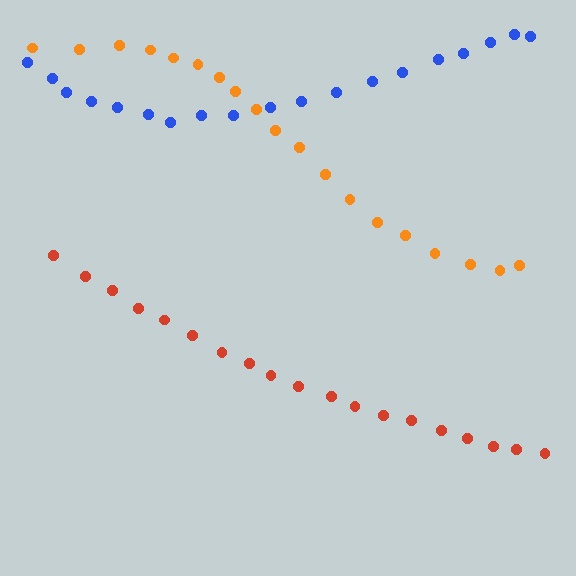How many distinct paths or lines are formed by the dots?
There are 3 distinct paths.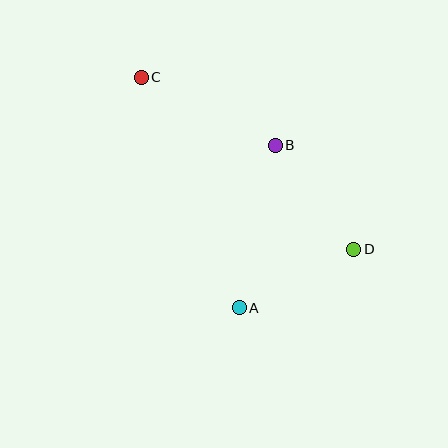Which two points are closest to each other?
Points A and D are closest to each other.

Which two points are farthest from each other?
Points C and D are farthest from each other.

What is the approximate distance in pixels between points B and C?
The distance between B and C is approximately 150 pixels.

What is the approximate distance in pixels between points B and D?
The distance between B and D is approximately 130 pixels.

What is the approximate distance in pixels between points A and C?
The distance between A and C is approximately 251 pixels.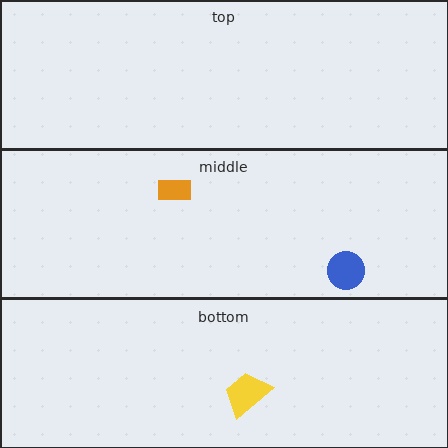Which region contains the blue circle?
The middle region.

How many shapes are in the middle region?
2.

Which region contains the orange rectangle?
The middle region.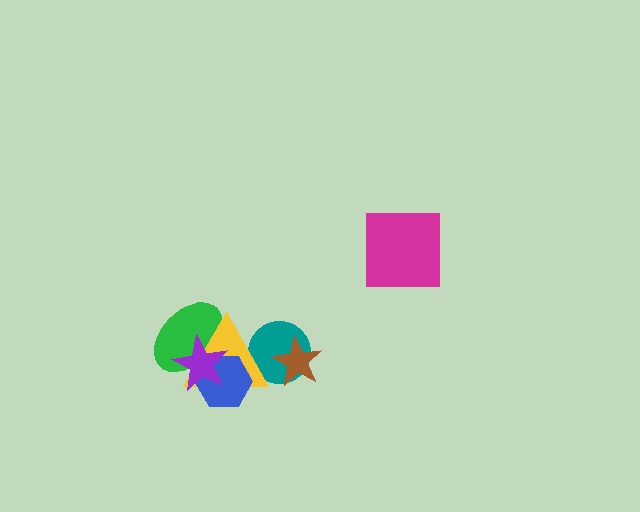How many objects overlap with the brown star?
1 object overlaps with the brown star.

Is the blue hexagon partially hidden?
Yes, it is partially covered by another shape.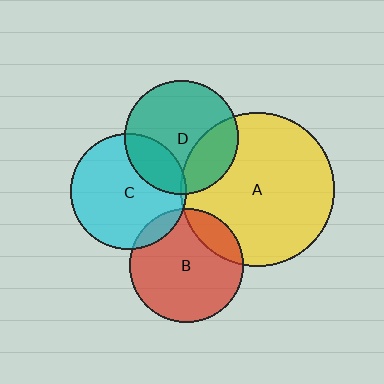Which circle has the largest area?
Circle A (yellow).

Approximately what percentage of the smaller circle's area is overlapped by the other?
Approximately 10%.